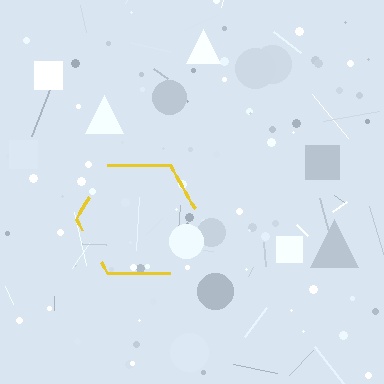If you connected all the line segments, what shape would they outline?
They would outline a hexagon.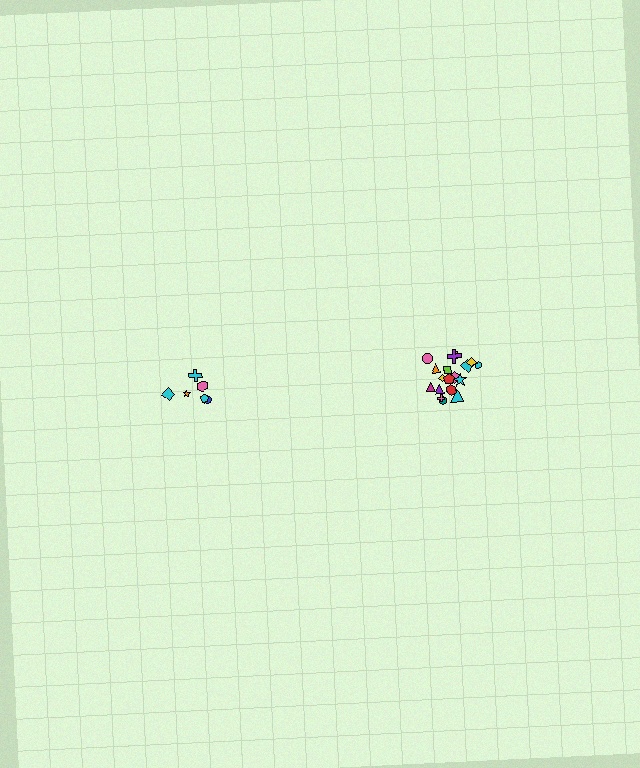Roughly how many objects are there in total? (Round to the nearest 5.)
Roughly 25 objects in total.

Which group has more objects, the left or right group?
The right group.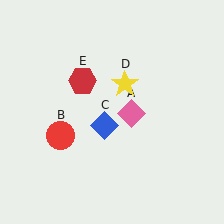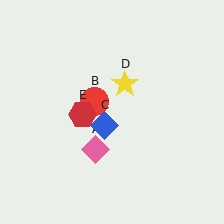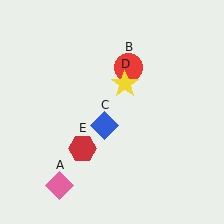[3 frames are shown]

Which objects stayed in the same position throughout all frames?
Blue diamond (object C) and yellow star (object D) remained stationary.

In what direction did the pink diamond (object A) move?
The pink diamond (object A) moved down and to the left.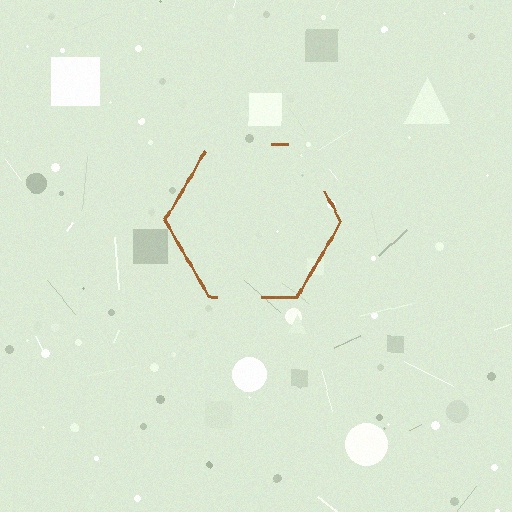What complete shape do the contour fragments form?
The contour fragments form a hexagon.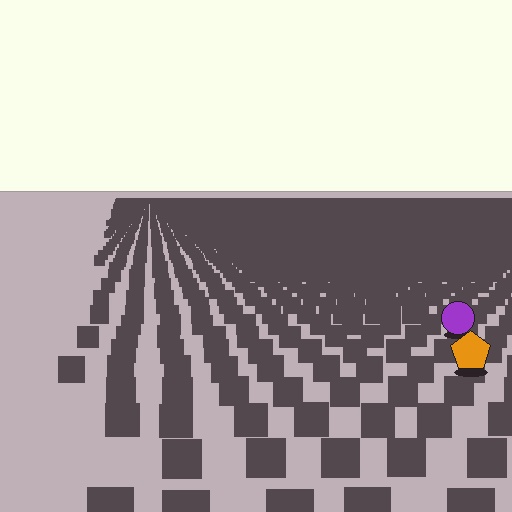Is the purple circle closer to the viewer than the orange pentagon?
No. The orange pentagon is closer — you can tell from the texture gradient: the ground texture is coarser near it.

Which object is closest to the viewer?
The orange pentagon is closest. The texture marks near it are larger and more spread out.